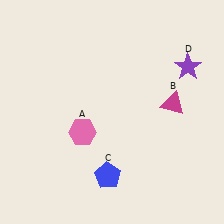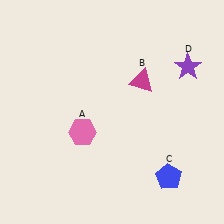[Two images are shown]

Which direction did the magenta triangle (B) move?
The magenta triangle (B) moved left.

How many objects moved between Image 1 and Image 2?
2 objects moved between the two images.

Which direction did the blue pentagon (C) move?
The blue pentagon (C) moved right.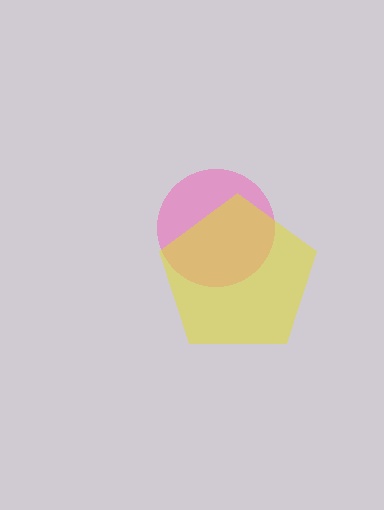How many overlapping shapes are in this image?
There are 2 overlapping shapes in the image.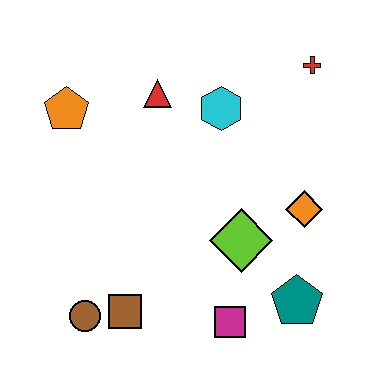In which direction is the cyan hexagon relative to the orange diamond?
The cyan hexagon is above the orange diamond.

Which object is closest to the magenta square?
The teal pentagon is closest to the magenta square.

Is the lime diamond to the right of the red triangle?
Yes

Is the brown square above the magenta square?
Yes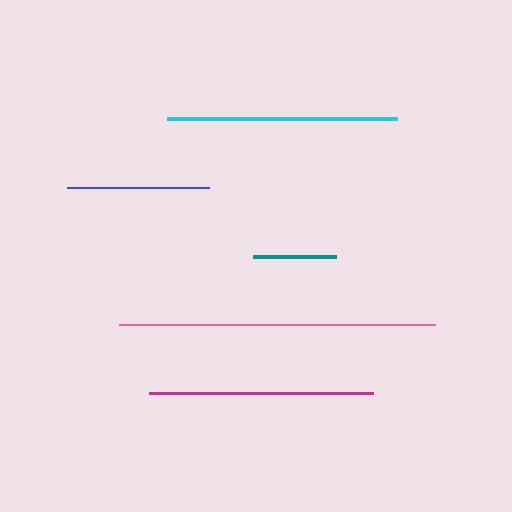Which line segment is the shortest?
The teal line is the shortest at approximately 83 pixels.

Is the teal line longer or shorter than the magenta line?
The magenta line is longer than the teal line.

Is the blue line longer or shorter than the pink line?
The pink line is longer than the blue line.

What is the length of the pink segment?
The pink segment is approximately 317 pixels long.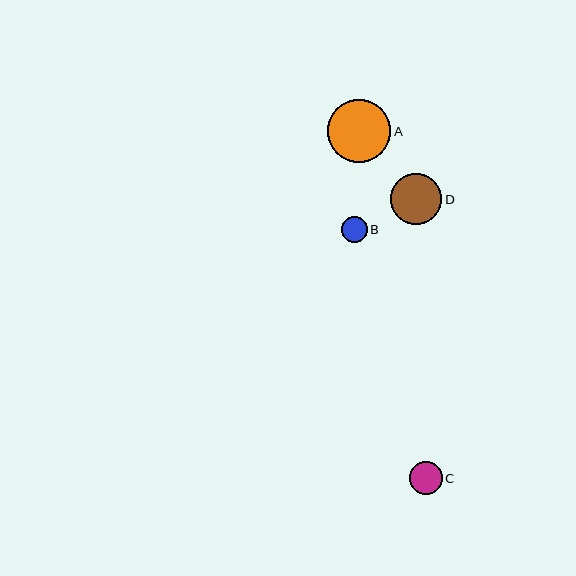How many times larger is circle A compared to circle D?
Circle A is approximately 1.2 times the size of circle D.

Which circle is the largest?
Circle A is the largest with a size of approximately 63 pixels.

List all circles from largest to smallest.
From largest to smallest: A, D, C, B.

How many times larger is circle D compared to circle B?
Circle D is approximately 1.9 times the size of circle B.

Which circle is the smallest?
Circle B is the smallest with a size of approximately 26 pixels.